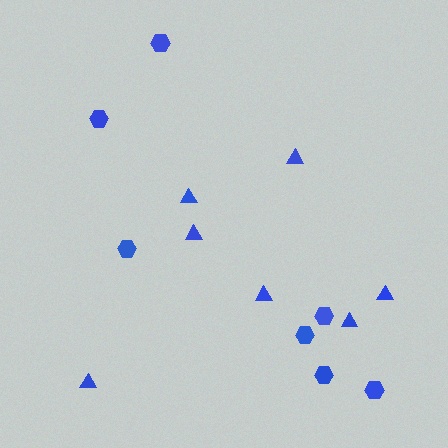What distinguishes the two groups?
There are 2 groups: one group of hexagons (7) and one group of triangles (7).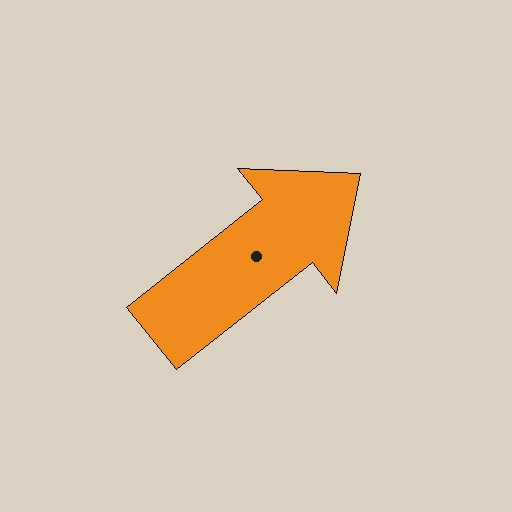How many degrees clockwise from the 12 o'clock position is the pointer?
Approximately 52 degrees.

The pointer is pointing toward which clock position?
Roughly 2 o'clock.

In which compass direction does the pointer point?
Northeast.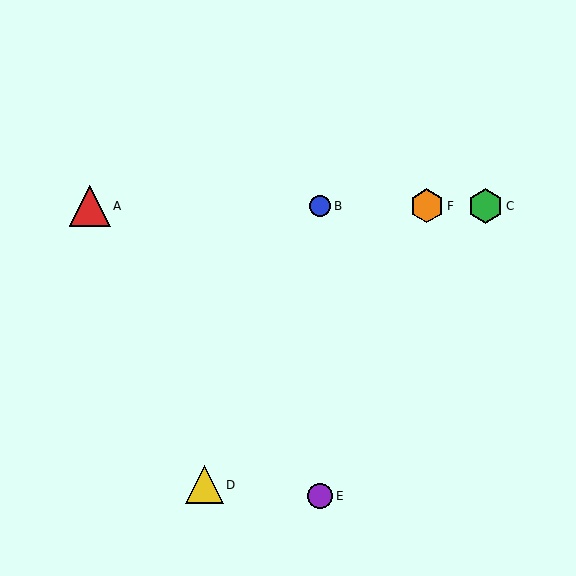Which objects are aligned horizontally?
Objects A, B, C, F are aligned horizontally.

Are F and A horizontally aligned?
Yes, both are at y≈206.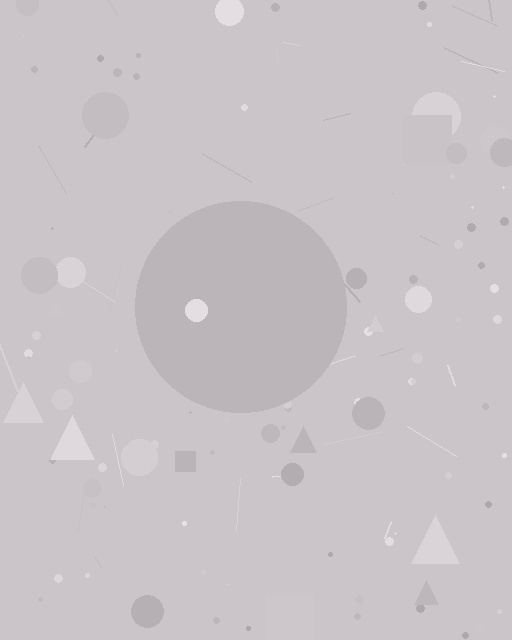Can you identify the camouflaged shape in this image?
The camouflaged shape is a circle.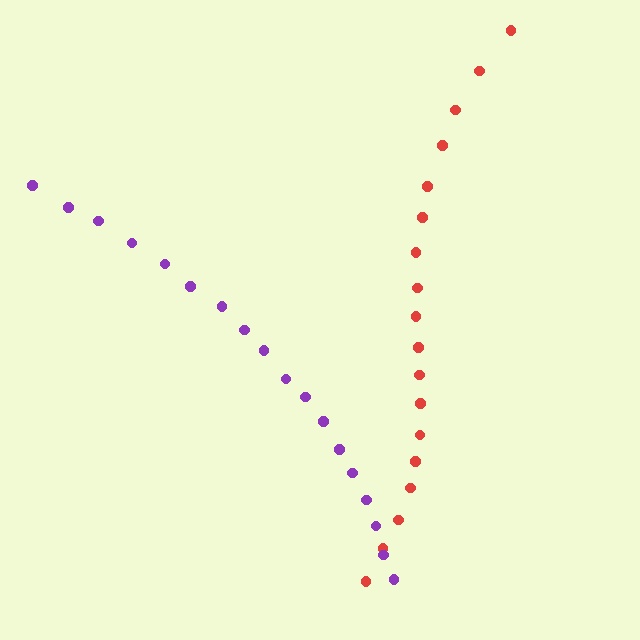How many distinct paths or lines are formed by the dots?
There are 2 distinct paths.